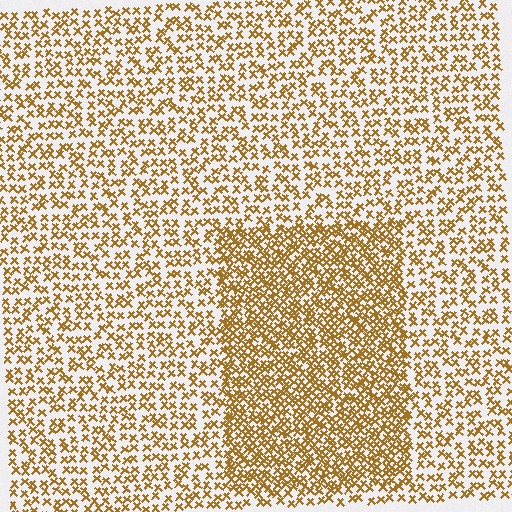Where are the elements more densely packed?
The elements are more densely packed inside the rectangle boundary.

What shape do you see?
I see a rectangle.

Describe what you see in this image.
The image contains small brown elements arranged at two different densities. A rectangle-shaped region is visible where the elements are more densely packed than the surrounding area.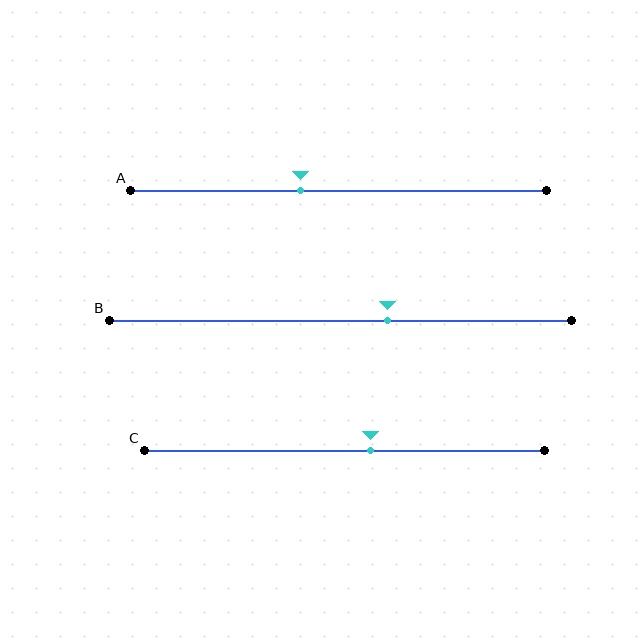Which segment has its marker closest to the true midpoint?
Segment C has its marker closest to the true midpoint.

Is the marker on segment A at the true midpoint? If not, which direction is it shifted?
No, the marker on segment A is shifted to the left by about 9% of the segment length.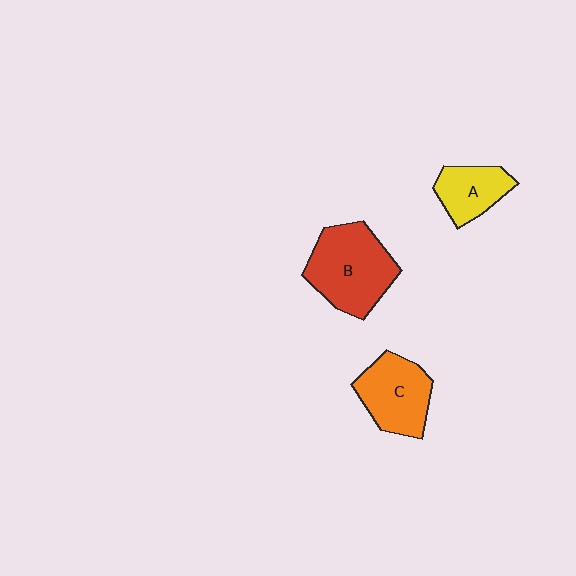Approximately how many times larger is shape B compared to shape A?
Approximately 1.8 times.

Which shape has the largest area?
Shape B (red).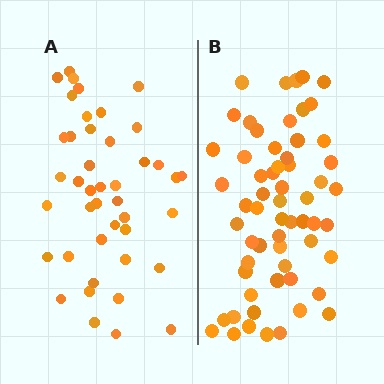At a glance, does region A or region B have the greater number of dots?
Region B (the right region) has more dots.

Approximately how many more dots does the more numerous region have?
Region B has approximately 15 more dots than region A.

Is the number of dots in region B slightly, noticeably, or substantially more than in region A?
Region B has noticeably more, but not dramatically so. The ratio is roughly 1.4 to 1.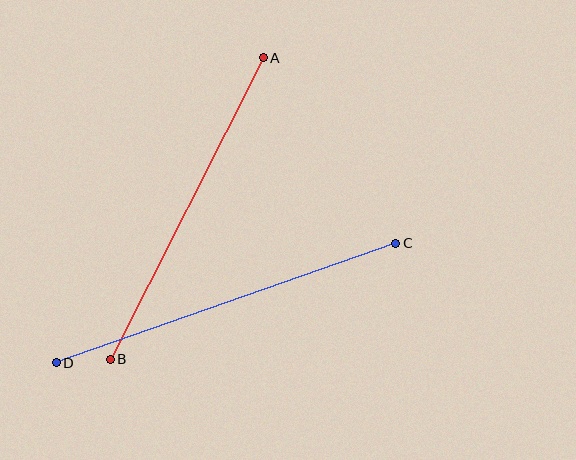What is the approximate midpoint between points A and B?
The midpoint is at approximately (187, 208) pixels.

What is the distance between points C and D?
The distance is approximately 360 pixels.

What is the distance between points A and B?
The distance is approximately 338 pixels.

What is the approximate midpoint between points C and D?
The midpoint is at approximately (226, 303) pixels.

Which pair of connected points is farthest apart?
Points C and D are farthest apart.